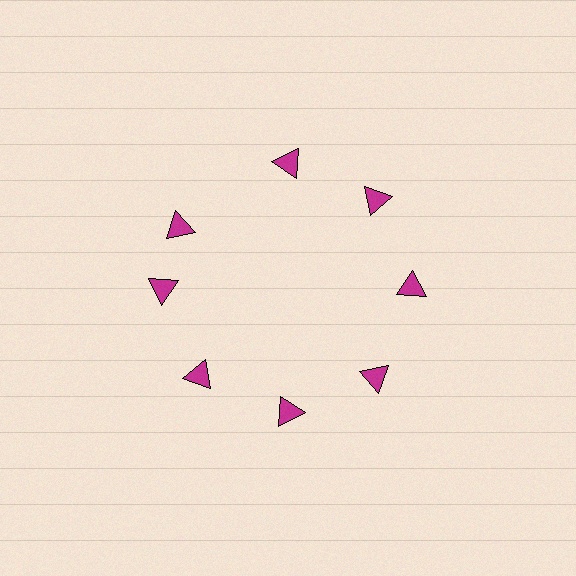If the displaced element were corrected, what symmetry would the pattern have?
It would have 8-fold rotational symmetry — the pattern would map onto itself every 45 degrees.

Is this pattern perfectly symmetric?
No. The 8 magenta triangles are arranged in a ring, but one element near the 10 o'clock position is rotated out of alignment along the ring, breaking the 8-fold rotational symmetry.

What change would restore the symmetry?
The symmetry would be restored by rotating it back into even spacing with its neighbors so that all 8 triangles sit at equal angles and equal distance from the center.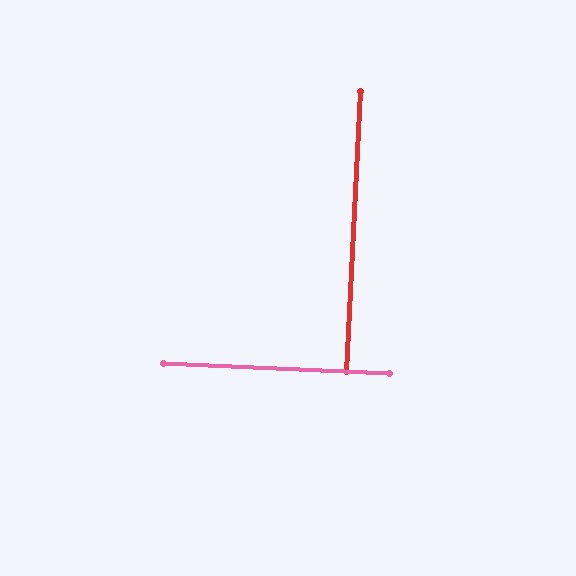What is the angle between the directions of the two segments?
Approximately 90 degrees.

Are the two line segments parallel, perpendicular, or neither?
Perpendicular — they meet at approximately 90°.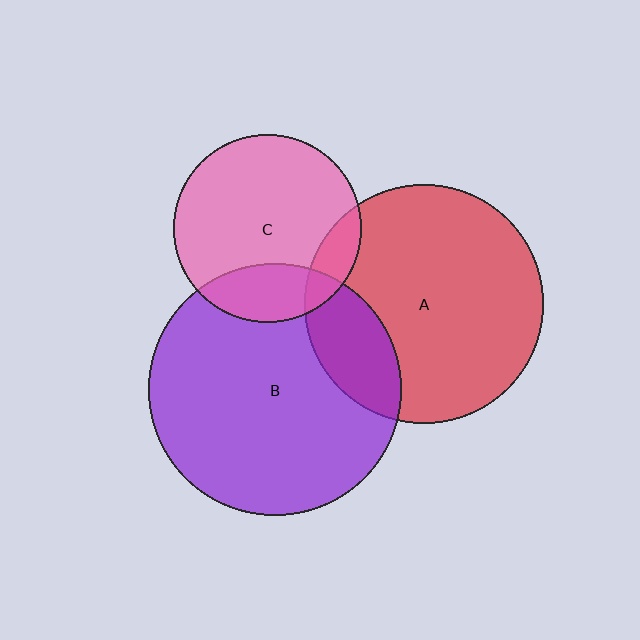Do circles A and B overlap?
Yes.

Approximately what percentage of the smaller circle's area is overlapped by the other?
Approximately 20%.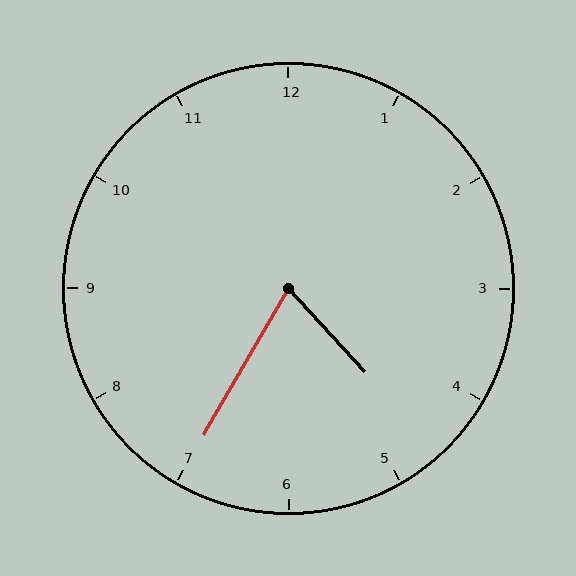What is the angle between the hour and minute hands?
Approximately 72 degrees.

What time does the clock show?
4:35.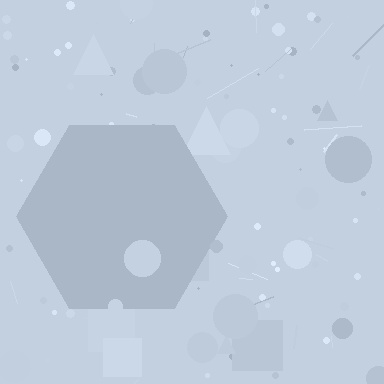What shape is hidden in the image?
A hexagon is hidden in the image.